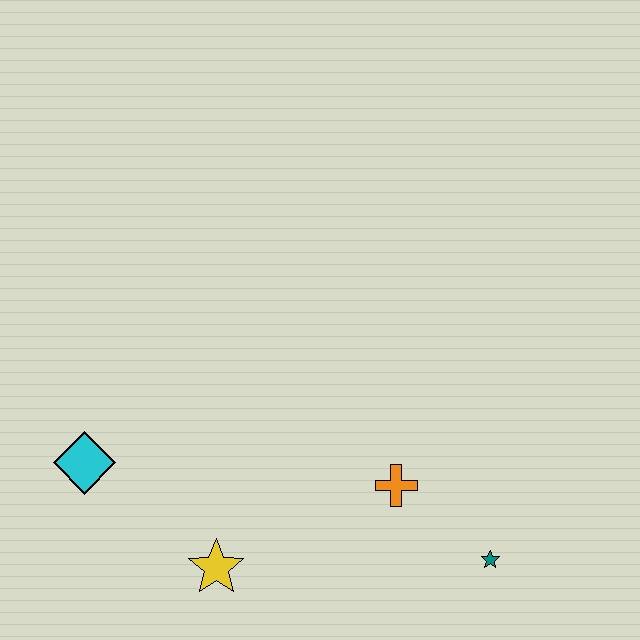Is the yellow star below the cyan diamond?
Yes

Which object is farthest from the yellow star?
The teal star is farthest from the yellow star.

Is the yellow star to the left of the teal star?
Yes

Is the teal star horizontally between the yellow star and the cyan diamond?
No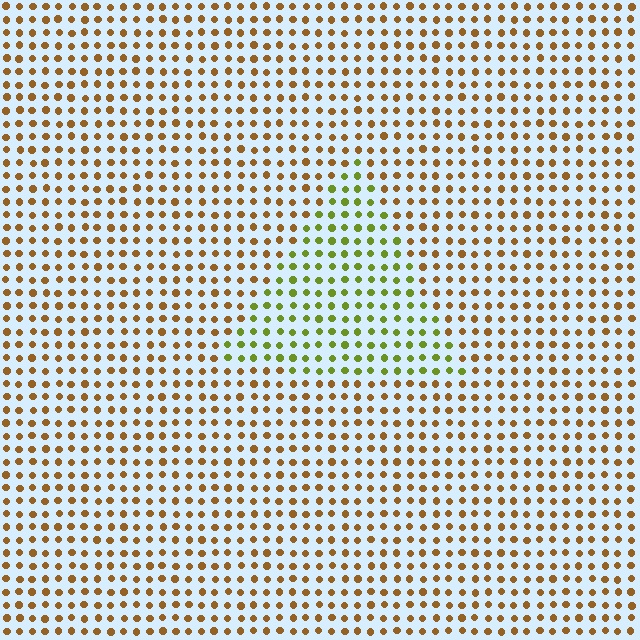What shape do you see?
I see a triangle.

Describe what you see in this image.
The image is filled with small brown elements in a uniform arrangement. A triangle-shaped region is visible where the elements are tinted to a slightly different hue, forming a subtle color boundary.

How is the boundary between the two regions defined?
The boundary is defined purely by a slight shift in hue (about 48 degrees). Spacing, size, and orientation are identical on both sides.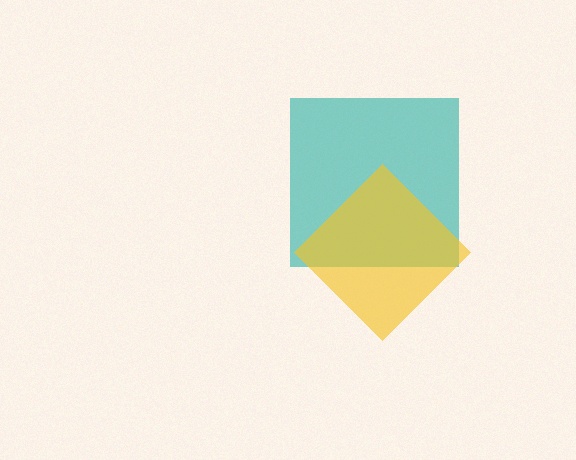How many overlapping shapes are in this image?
There are 2 overlapping shapes in the image.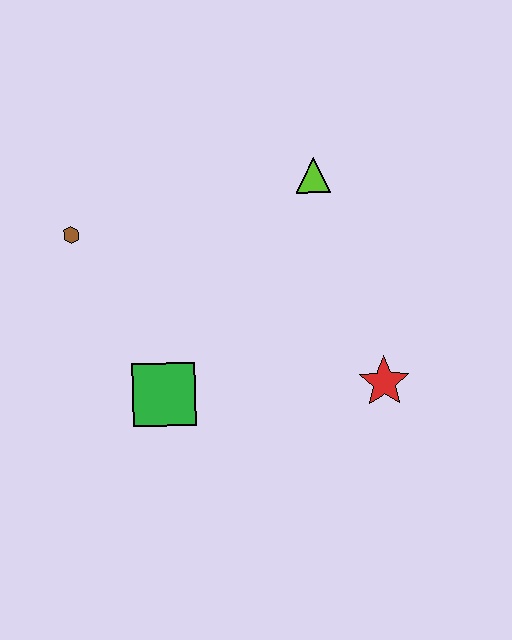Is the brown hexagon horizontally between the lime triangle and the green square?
No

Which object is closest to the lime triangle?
The red star is closest to the lime triangle.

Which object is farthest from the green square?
The lime triangle is farthest from the green square.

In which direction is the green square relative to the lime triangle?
The green square is below the lime triangle.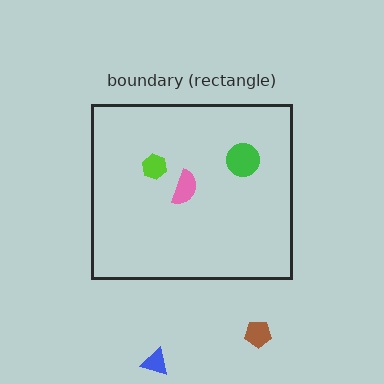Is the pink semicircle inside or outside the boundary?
Inside.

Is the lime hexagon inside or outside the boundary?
Inside.